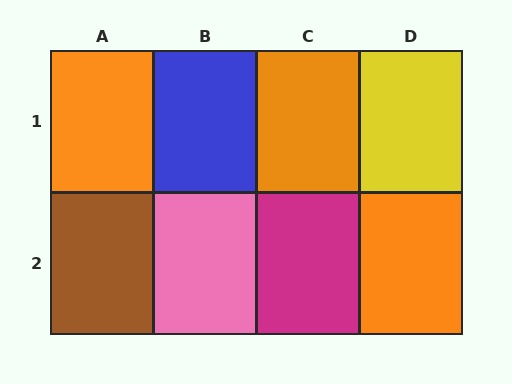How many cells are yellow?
1 cell is yellow.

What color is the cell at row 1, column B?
Blue.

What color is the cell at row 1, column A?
Orange.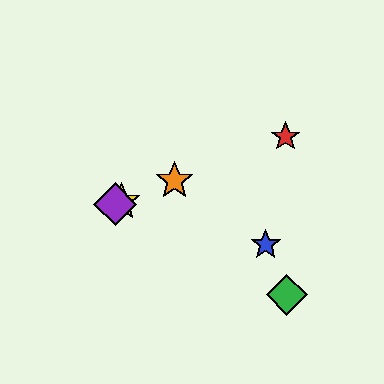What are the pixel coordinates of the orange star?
The orange star is at (174, 181).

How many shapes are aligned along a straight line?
4 shapes (the red star, the yellow star, the purple diamond, the orange star) are aligned along a straight line.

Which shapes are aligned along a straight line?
The red star, the yellow star, the purple diamond, the orange star are aligned along a straight line.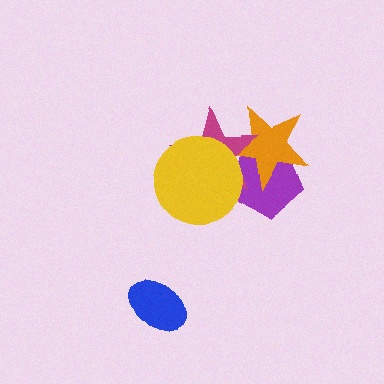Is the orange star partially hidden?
Yes, it is partially covered by another shape.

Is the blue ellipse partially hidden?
No, no other shape covers it.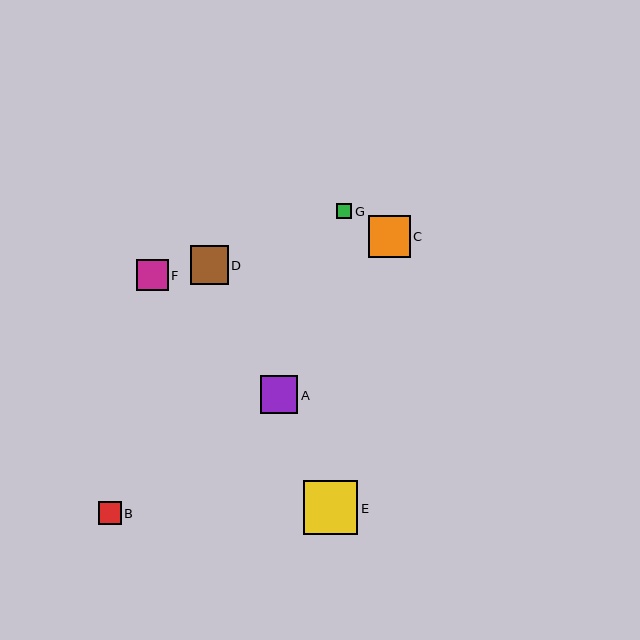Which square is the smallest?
Square G is the smallest with a size of approximately 15 pixels.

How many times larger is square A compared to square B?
Square A is approximately 1.7 times the size of square B.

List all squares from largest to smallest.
From largest to smallest: E, C, D, A, F, B, G.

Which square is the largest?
Square E is the largest with a size of approximately 54 pixels.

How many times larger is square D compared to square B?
Square D is approximately 1.7 times the size of square B.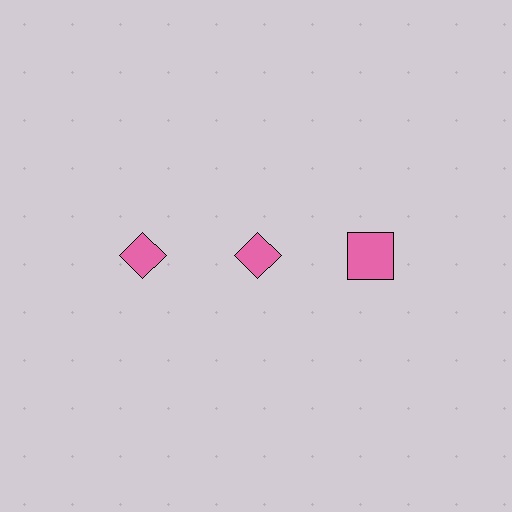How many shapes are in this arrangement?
There are 3 shapes arranged in a grid pattern.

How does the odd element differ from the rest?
It has a different shape: square instead of diamond.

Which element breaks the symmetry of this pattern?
The pink square in the top row, center column breaks the symmetry. All other shapes are pink diamonds.